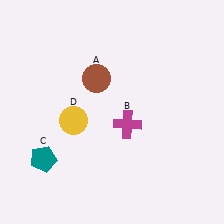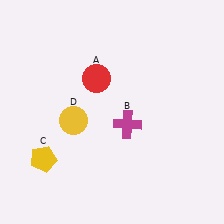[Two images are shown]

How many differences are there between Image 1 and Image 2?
There are 2 differences between the two images.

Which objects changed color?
A changed from brown to red. C changed from teal to yellow.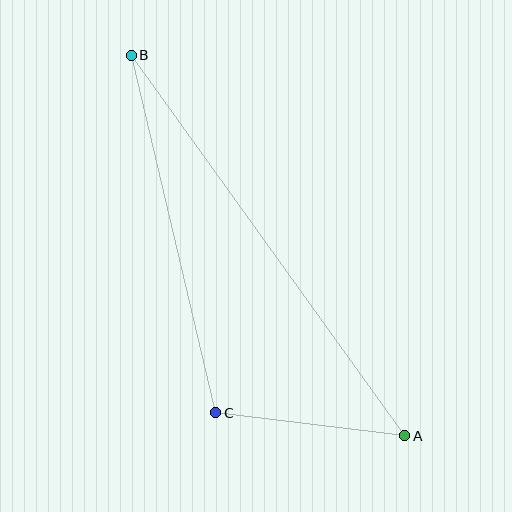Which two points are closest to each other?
Points A and C are closest to each other.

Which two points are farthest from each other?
Points A and B are farthest from each other.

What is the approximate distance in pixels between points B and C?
The distance between B and C is approximately 368 pixels.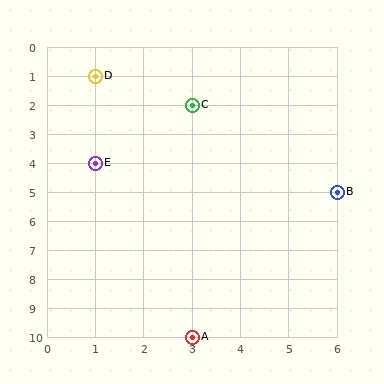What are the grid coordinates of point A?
Point A is at grid coordinates (3, 10).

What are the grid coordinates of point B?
Point B is at grid coordinates (6, 5).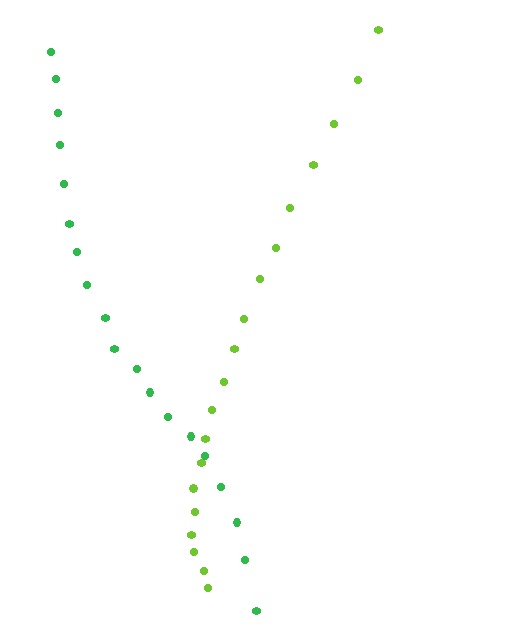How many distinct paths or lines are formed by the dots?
There are 2 distinct paths.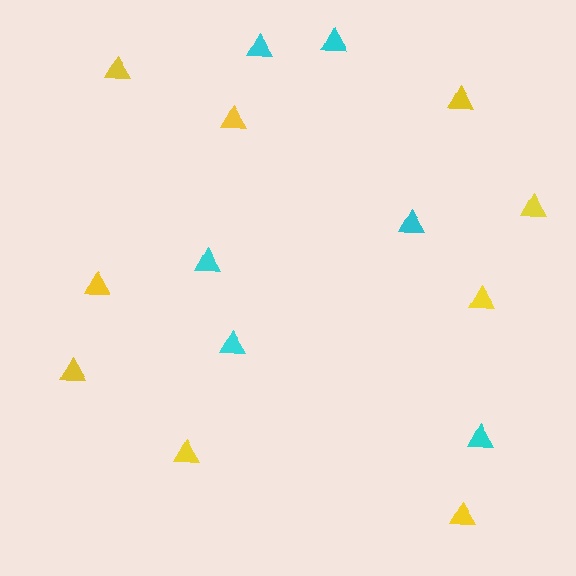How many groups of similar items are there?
There are 2 groups: one group of cyan triangles (6) and one group of yellow triangles (9).